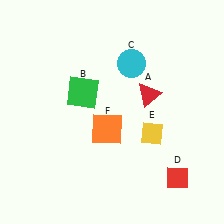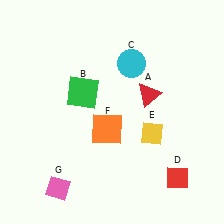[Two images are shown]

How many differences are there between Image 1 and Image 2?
There is 1 difference between the two images.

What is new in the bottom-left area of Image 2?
A pink diamond (G) was added in the bottom-left area of Image 2.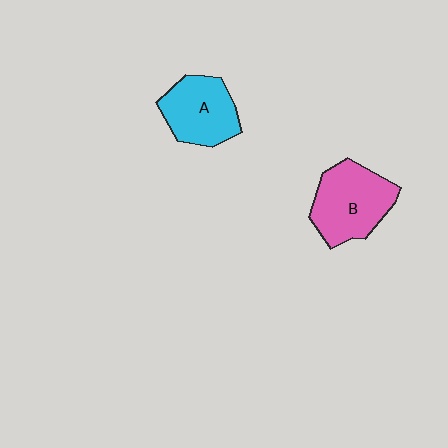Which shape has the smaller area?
Shape A (cyan).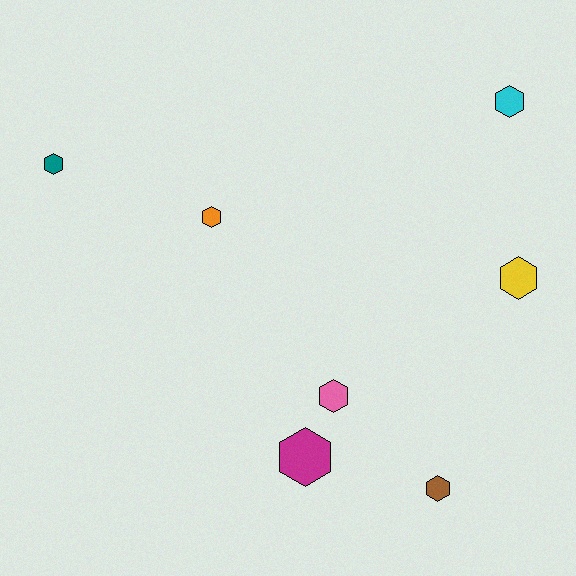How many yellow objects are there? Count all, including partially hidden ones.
There is 1 yellow object.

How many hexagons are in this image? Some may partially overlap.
There are 7 hexagons.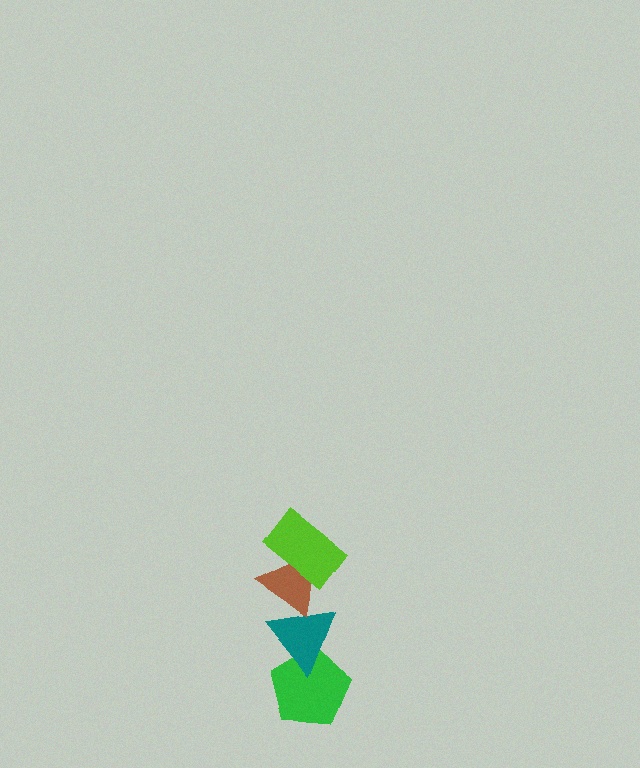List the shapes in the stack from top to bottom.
From top to bottom: the lime rectangle, the brown triangle, the teal triangle, the green pentagon.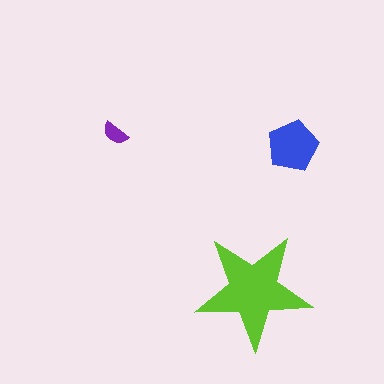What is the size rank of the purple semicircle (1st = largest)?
3rd.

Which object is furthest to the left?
The purple semicircle is leftmost.